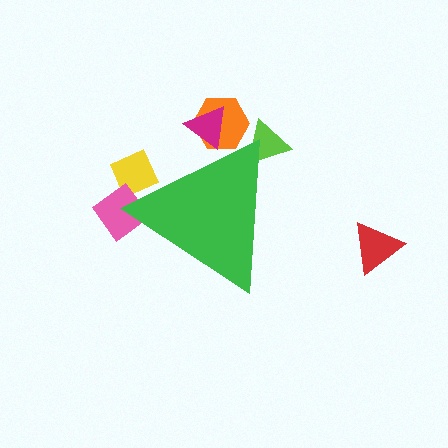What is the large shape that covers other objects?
A green triangle.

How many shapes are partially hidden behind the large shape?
5 shapes are partially hidden.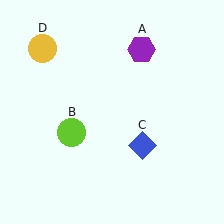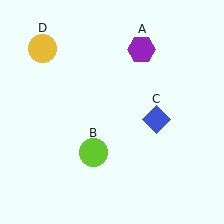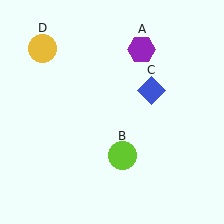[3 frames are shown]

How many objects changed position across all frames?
2 objects changed position: lime circle (object B), blue diamond (object C).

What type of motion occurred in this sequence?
The lime circle (object B), blue diamond (object C) rotated counterclockwise around the center of the scene.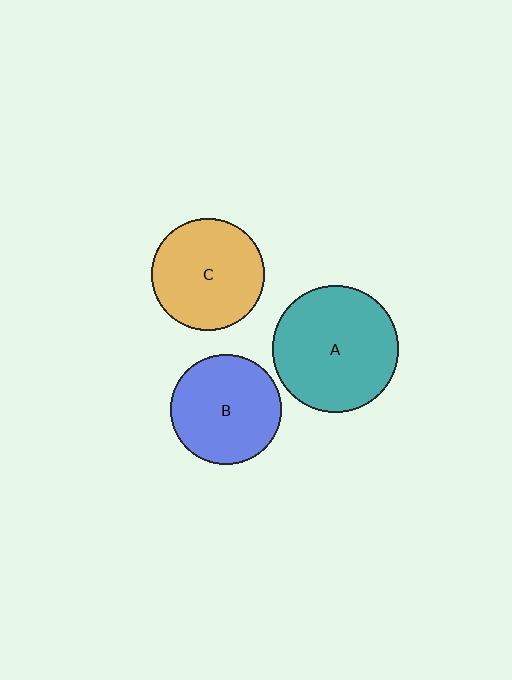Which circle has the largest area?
Circle A (teal).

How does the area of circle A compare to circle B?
Approximately 1.3 times.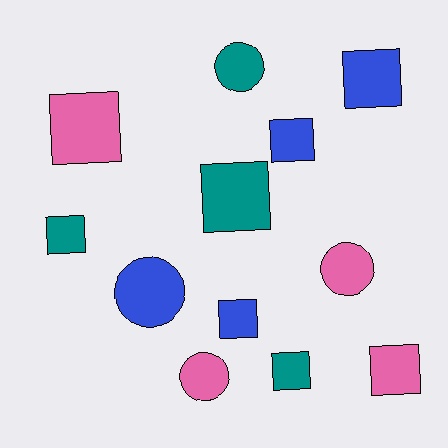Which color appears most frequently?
Blue, with 4 objects.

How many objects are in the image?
There are 12 objects.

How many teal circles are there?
There is 1 teal circle.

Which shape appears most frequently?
Square, with 8 objects.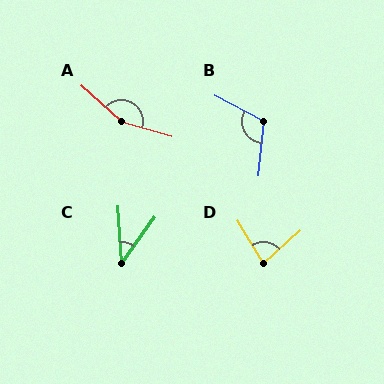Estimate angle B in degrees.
Approximately 112 degrees.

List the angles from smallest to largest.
C (39°), D (79°), B (112°), A (154°).